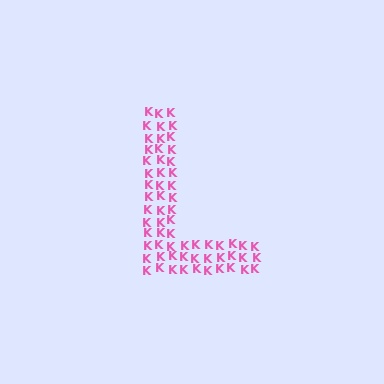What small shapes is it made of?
It is made of small letter K's.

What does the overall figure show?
The overall figure shows the letter L.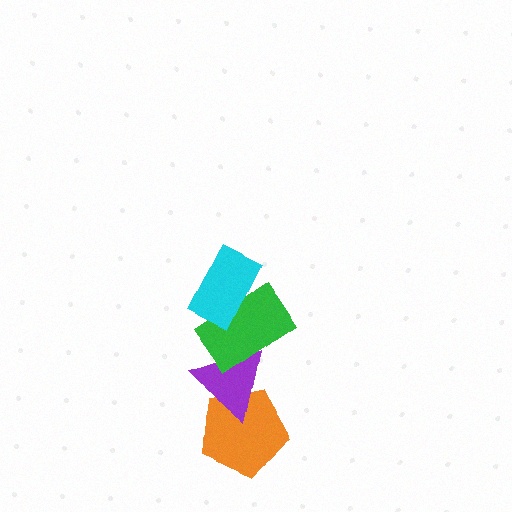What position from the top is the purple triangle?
The purple triangle is 3rd from the top.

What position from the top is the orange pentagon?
The orange pentagon is 4th from the top.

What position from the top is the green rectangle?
The green rectangle is 2nd from the top.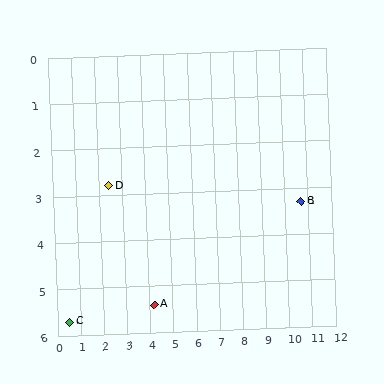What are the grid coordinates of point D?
Point D is at approximately (2.4, 2.8).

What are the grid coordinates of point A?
Point A is at approximately (4.2, 5.4).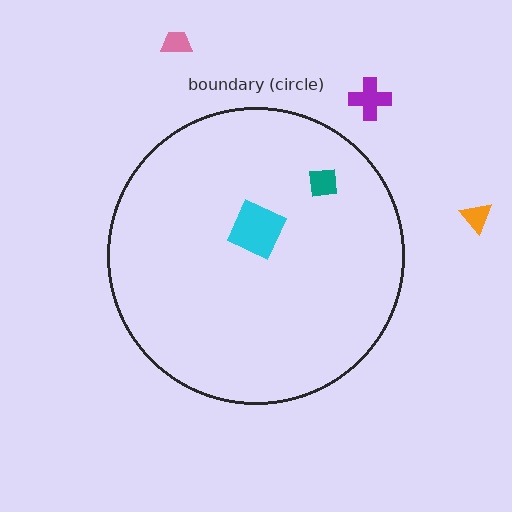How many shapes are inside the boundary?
2 inside, 3 outside.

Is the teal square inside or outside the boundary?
Inside.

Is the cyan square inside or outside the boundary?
Inside.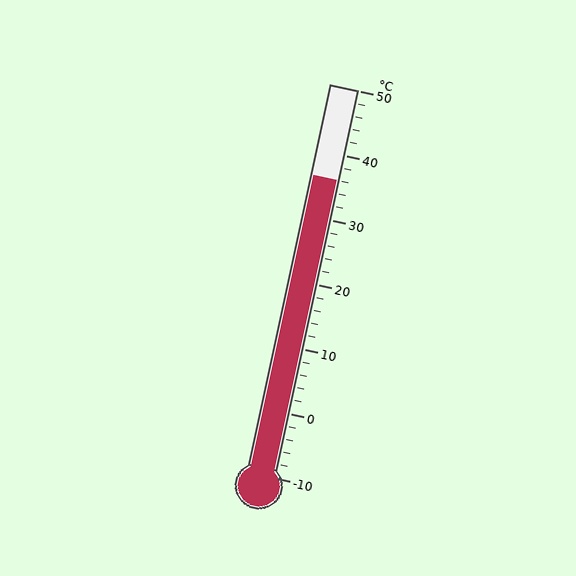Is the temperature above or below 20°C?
The temperature is above 20°C.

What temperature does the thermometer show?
The thermometer shows approximately 36°C.